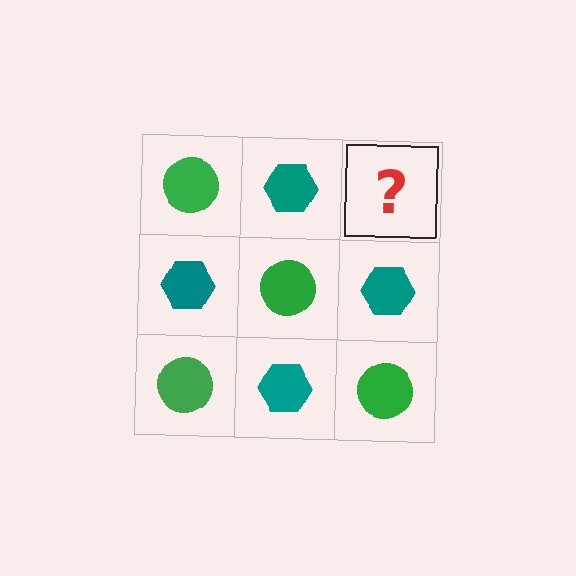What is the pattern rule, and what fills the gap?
The rule is that it alternates green circle and teal hexagon in a checkerboard pattern. The gap should be filled with a green circle.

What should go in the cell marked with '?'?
The missing cell should contain a green circle.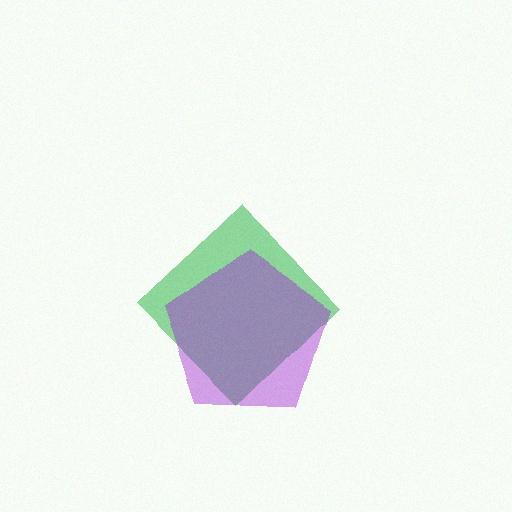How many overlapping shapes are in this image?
There are 2 overlapping shapes in the image.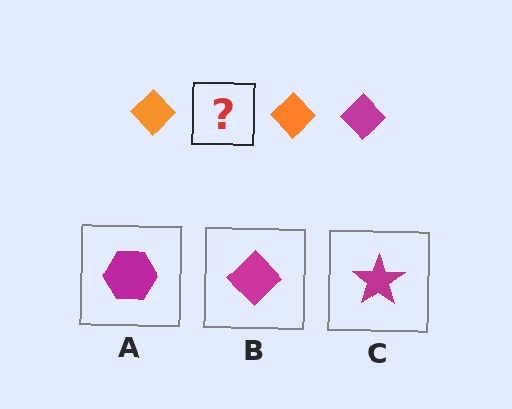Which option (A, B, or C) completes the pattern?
B.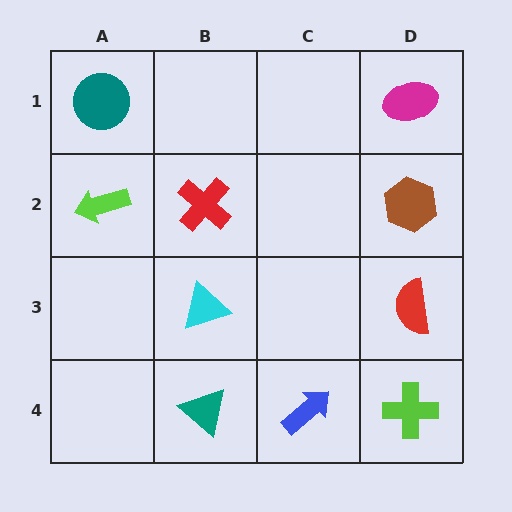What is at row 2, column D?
A brown hexagon.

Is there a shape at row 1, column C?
No, that cell is empty.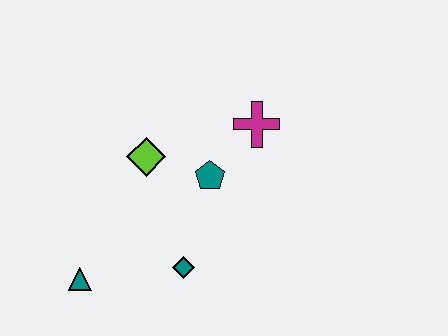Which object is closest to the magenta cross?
The teal pentagon is closest to the magenta cross.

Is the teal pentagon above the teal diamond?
Yes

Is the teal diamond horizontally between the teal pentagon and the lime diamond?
Yes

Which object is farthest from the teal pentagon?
The teal triangle is farthest from the teal pentagon.